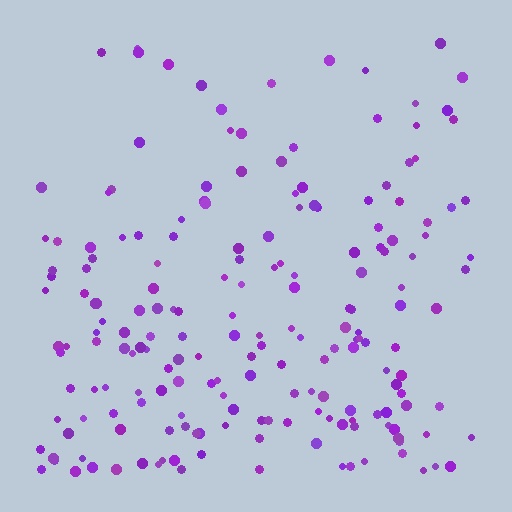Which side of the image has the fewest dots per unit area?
The top.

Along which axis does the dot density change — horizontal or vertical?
Vertical.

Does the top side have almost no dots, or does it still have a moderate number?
Still a moderate number, just noticeably fewer than the bottom.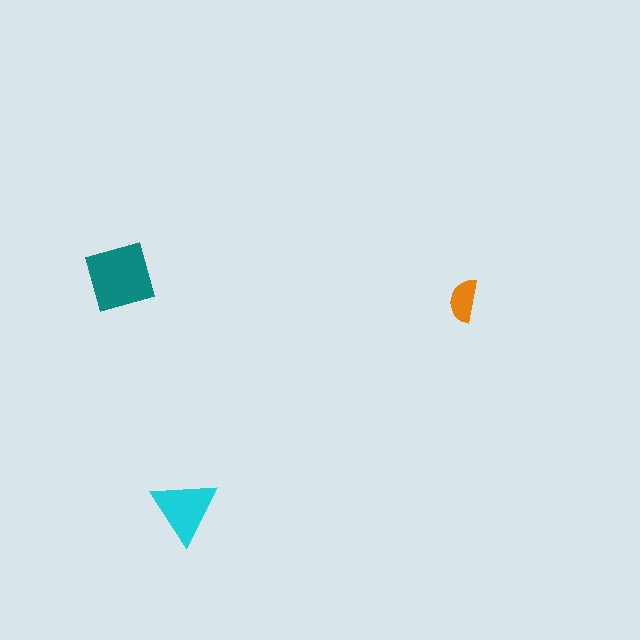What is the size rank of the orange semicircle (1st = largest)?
3rd.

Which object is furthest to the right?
The orange semicircle is rightmost.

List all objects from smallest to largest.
The orange semicircle, the cyan triangle, the teal diamond.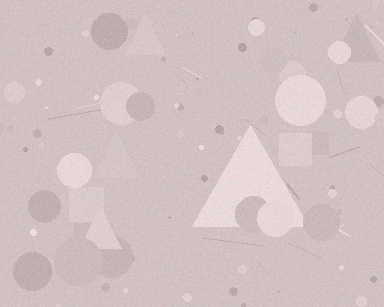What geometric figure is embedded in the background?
A triangle is embedded in the background.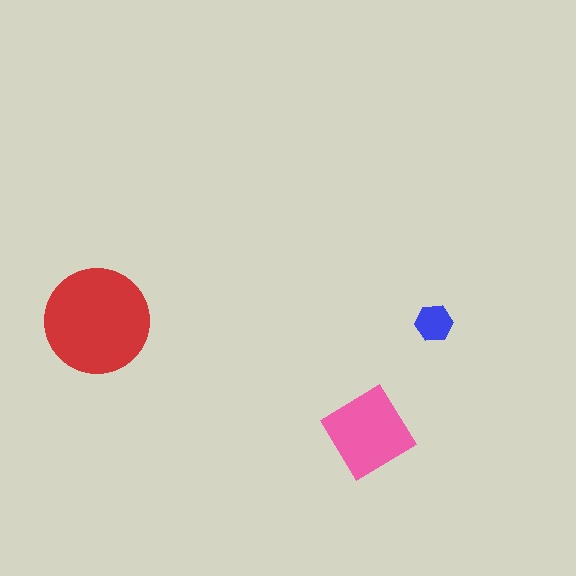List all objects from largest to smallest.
The red circle, the pink diamond, the blue hexagon.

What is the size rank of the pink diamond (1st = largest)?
2nd.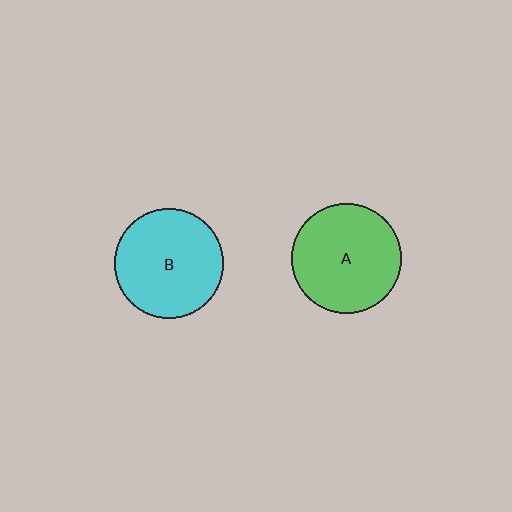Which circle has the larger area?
Circle A (green).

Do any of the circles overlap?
No, none of the circles overlap.